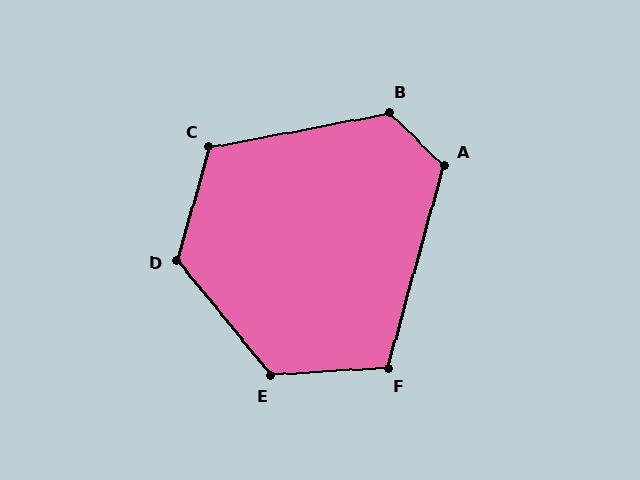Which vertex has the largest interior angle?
B, at approximately 126 degrees.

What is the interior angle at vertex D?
Approximately 125 degrees (obtuse).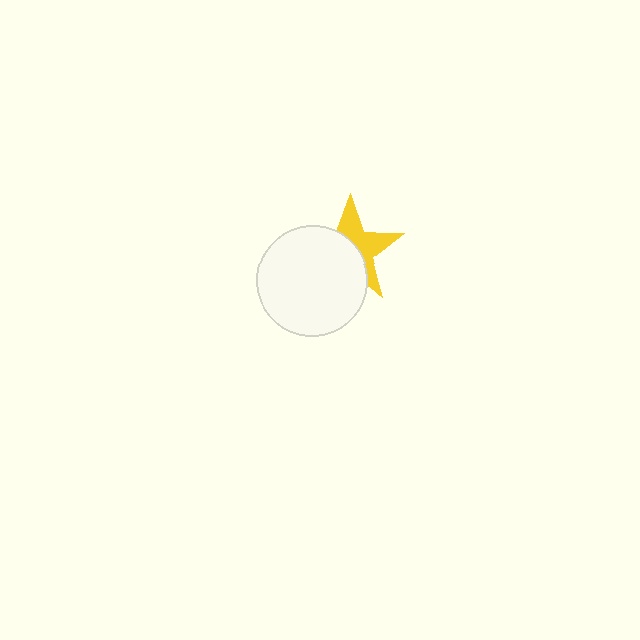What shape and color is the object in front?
The object in front is a white circle.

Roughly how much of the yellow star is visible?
About half of it is visible (roughly 46%).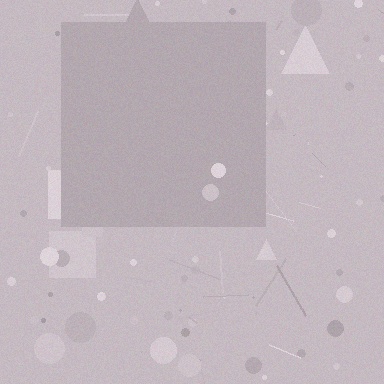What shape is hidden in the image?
A square is hidden in the image.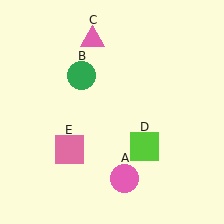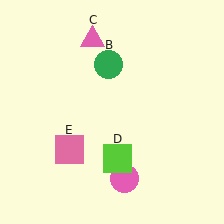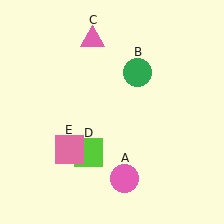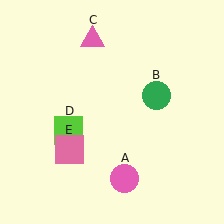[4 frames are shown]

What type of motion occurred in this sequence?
The green circle (object B), lime square (object D) rotated clockwise around the center of the scene.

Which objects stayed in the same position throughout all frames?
Pink circle (object A) and pink triangle (object C) and pink square (object E) remained stationary.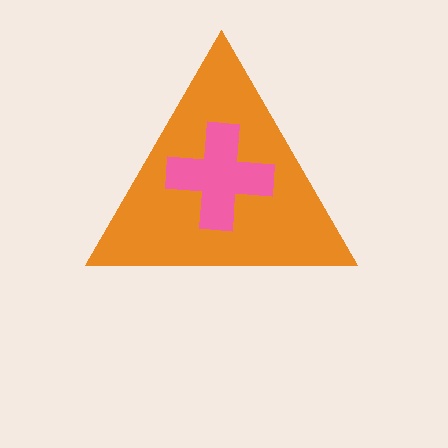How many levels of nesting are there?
2.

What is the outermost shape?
The orange triangle.